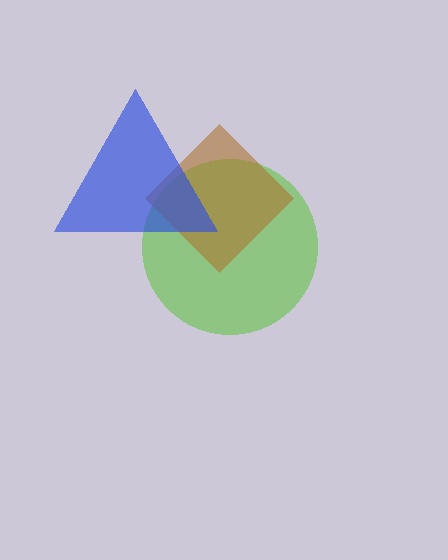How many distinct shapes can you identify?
There are 3 distinct shapes: a lime circle, a brown diamond, a blue triangle.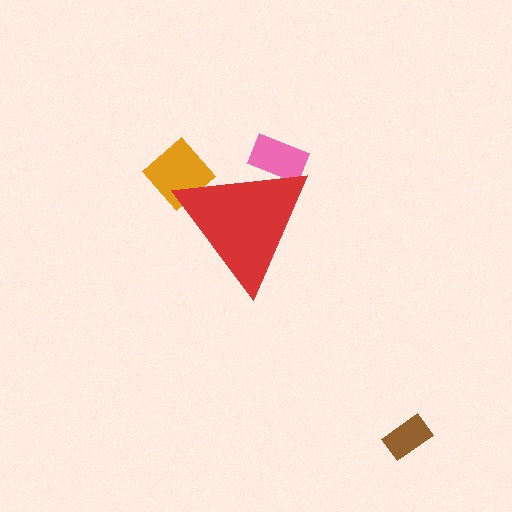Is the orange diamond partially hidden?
Yes, the orange diamond is partially hidden behind the red triangle.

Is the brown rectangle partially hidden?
No, the brown rectangle is fully visible.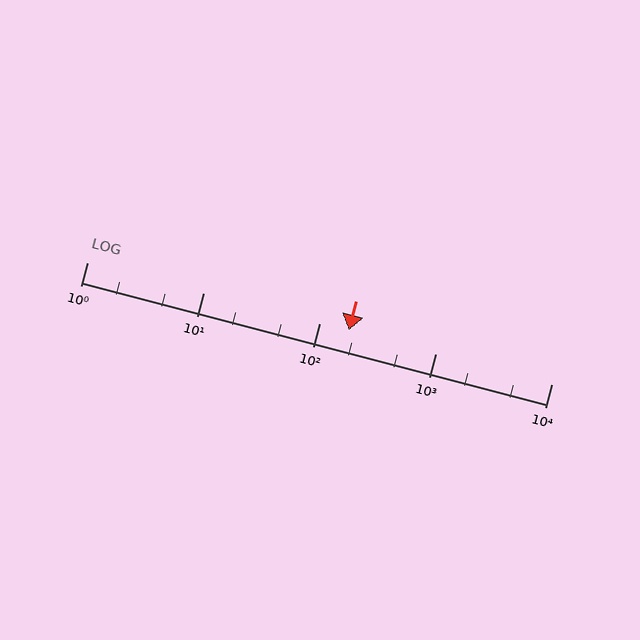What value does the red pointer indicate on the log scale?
The pointer indicates approximately 180.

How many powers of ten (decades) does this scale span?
The scale spans 4 decades, from 1 to 10000.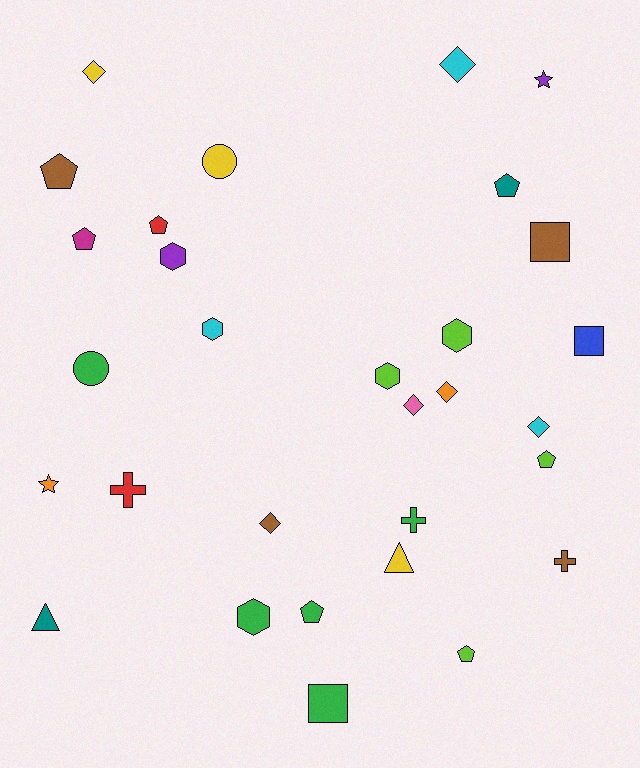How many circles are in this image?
There are 2 circles.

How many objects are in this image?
There are 30 objects.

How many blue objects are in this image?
There is 1 blue object.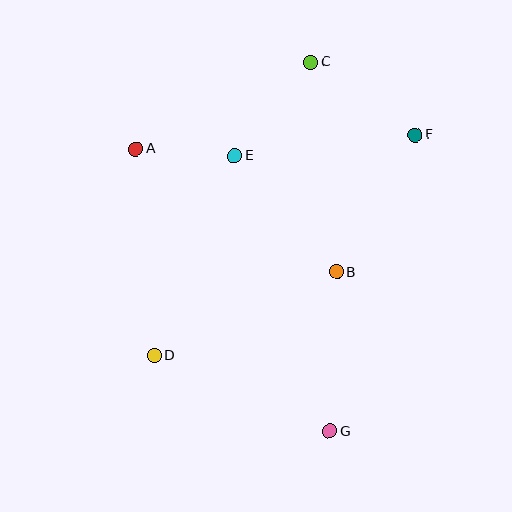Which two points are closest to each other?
Points A and E are closest to each other.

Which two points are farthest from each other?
Points C and G are farthest from each other.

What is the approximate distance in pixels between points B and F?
The distance between B and F is approximately 158 pixels.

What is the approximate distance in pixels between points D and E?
The distance between D and E is approximately 215 pixels.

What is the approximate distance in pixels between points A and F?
The distance between A and F is approximately 280 pixels.